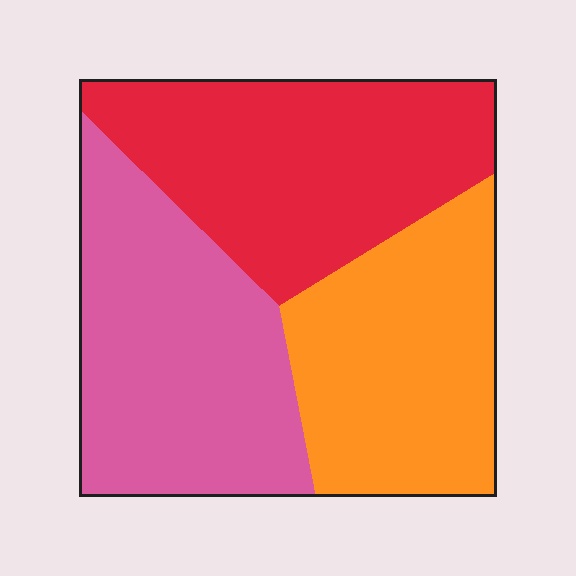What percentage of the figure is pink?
Pink covers 35% of the figure.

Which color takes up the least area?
Orange, at roughly 30%.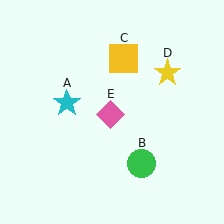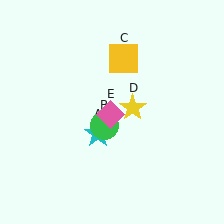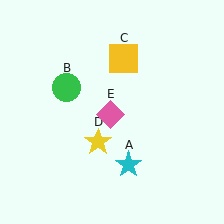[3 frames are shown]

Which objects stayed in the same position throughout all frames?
Yellow square (object C) and pink diamond (object E) remained stationary.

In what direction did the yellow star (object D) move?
The yellow star (object D) moved down and to the left.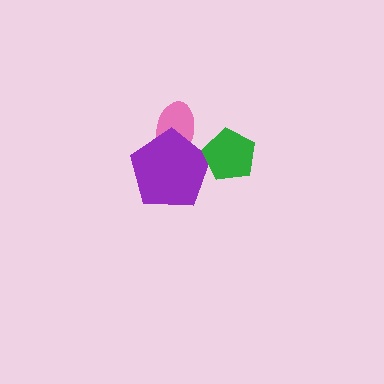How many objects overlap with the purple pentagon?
2 objects overlap with the purple pentagon.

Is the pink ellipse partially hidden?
Yes, it is partially covered by another shape.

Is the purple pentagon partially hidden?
Yes, it is partially covered by another shape.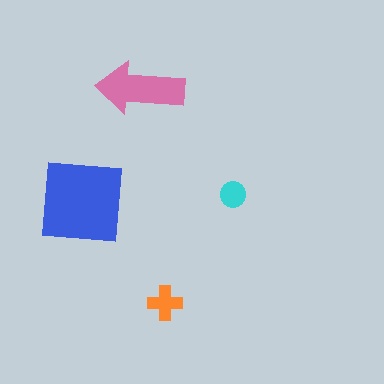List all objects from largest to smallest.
The blue square, the pink arrow, the orange cross, the cyan circle.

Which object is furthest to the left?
The blue square is leftmost.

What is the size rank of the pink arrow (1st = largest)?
2nd.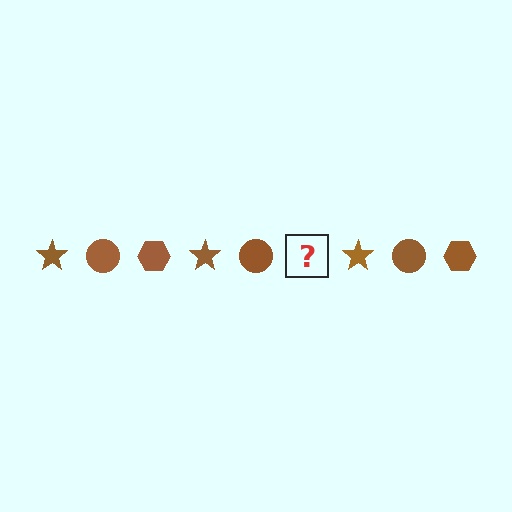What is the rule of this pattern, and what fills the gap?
The rule is that the pattern cycles through star, circle, hexagon shapes in brown. The gap should be filled with a brown hexagon.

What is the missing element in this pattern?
The missing element is a brown hexagon.